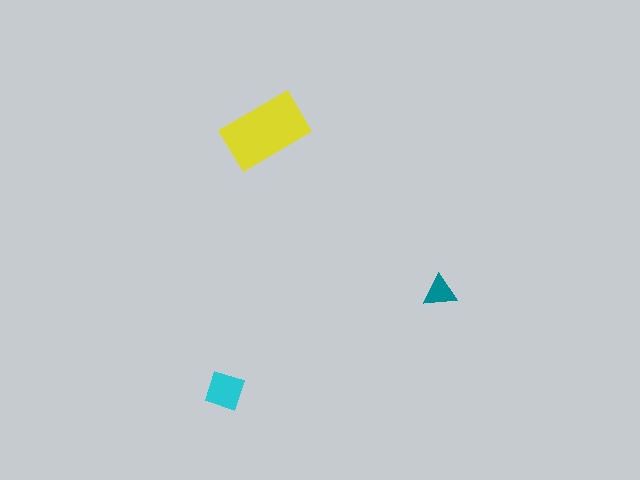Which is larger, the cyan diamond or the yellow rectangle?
The yellow rectangle.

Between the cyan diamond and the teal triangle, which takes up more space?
The cyan diamond.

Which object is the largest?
The yellow rectangle.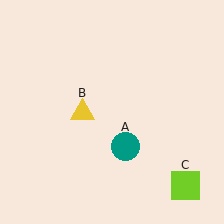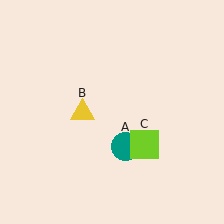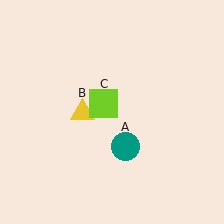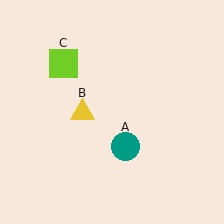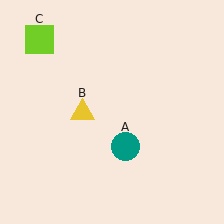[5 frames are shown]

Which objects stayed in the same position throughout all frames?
Teal circle (object A) and yellow triangle (object B) remained stationary.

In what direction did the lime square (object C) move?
The lime square (object C) moved up and to the left.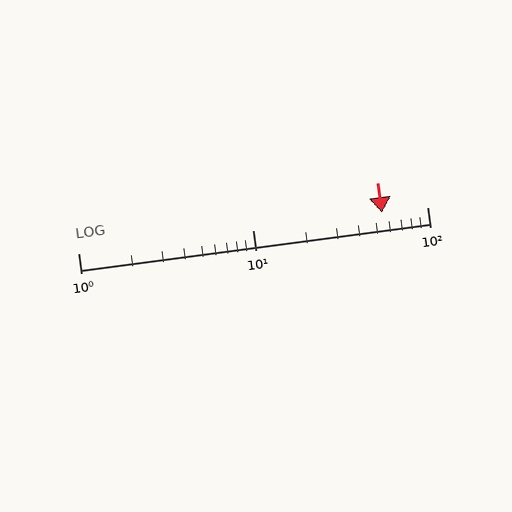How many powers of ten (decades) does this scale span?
The scale spans 2 decades, from 1 to 100.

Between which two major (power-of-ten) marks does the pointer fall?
The pointer is between 10 and 100.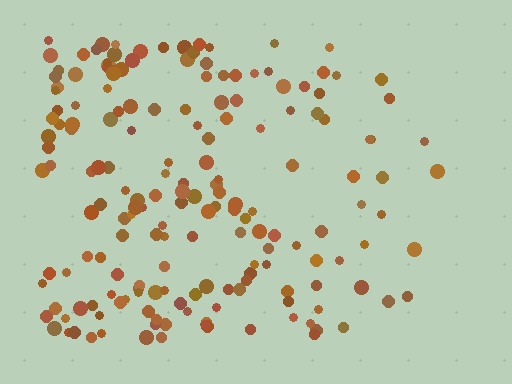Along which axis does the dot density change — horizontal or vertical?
Horizontal.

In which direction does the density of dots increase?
From right to left, with the left side densest.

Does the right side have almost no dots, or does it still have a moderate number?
Still a moderate number, just noticeably fewer than the left.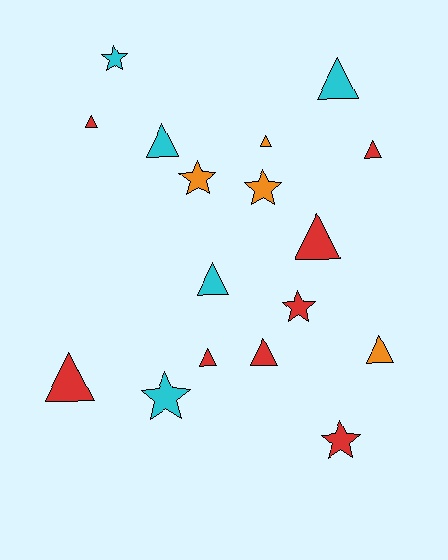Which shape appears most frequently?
Triangle, with 11 objects.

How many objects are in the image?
There are 17 objects.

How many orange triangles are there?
There are 2 orange triangles.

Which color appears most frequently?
Red, with 8 objects.